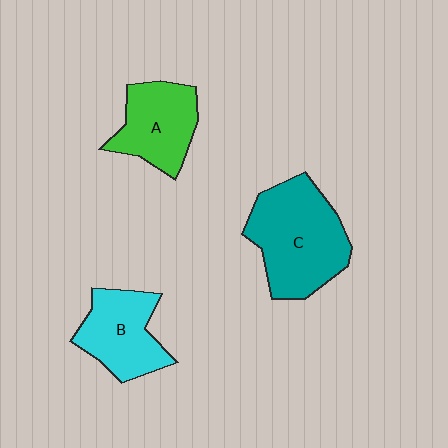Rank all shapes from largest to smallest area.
From largest to smallest: C (teal), B (cyan), A (green).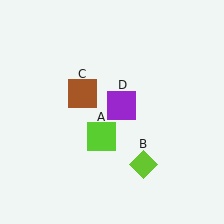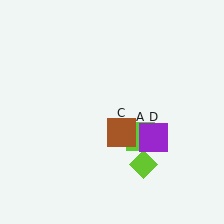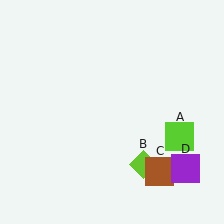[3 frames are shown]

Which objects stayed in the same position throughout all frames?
Lime diamond (object B) remained stationary.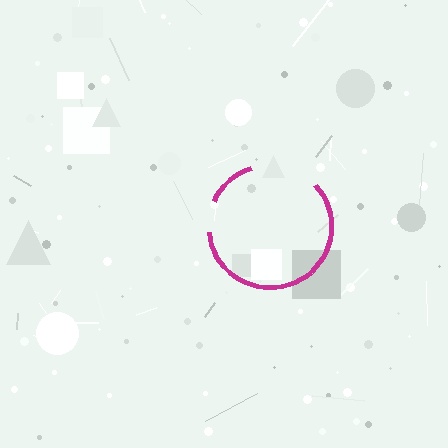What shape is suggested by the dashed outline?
The dashed outline suggests a circle.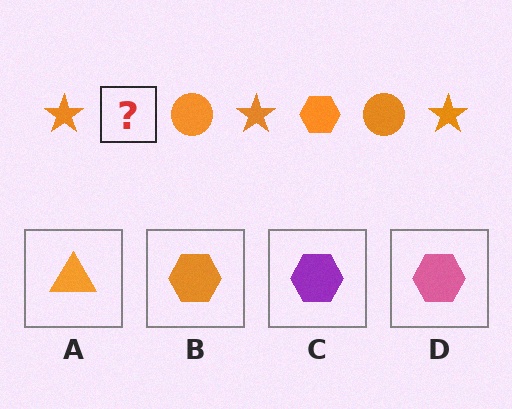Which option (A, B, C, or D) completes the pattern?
B.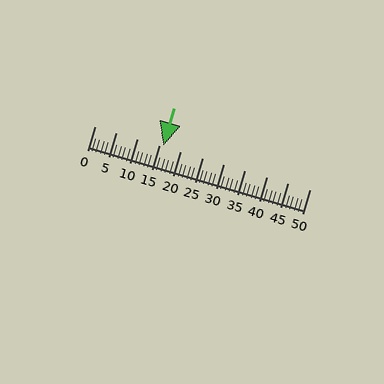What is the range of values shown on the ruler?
The ruler shows values from 0 to 50.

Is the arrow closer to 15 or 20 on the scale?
The arrow is closer to 15.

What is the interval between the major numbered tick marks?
The major tick marks are spaced 5 units apart.